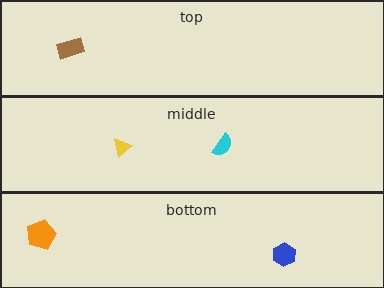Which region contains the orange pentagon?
The bottom region.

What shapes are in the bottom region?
The blue hexagon, the orange pentagon.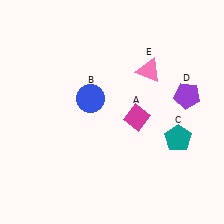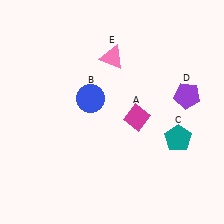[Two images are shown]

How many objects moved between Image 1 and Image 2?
1 object moved between the two images.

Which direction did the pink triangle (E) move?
The pink triangle (E) moved left.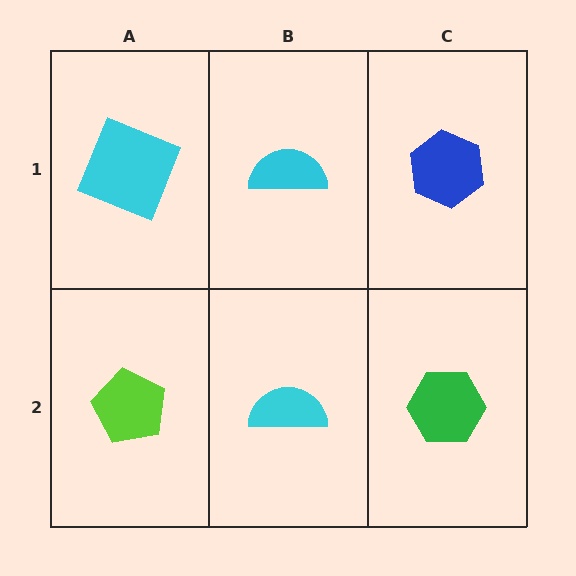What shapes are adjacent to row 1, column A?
A lime pentagon (row 2, column A), a cyan semicircle (row 1, column B).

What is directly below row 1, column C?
A green hexagon.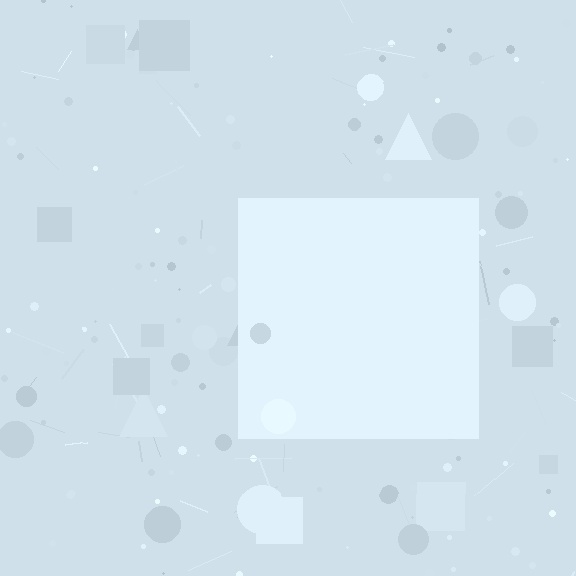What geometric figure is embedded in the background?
A square is embedded in the background.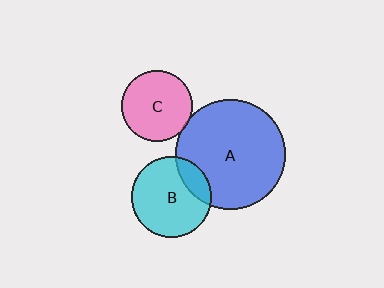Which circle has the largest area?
Circle A (blue).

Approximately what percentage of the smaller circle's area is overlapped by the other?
Approximately 5%.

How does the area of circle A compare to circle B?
Approximately 1.9 times.